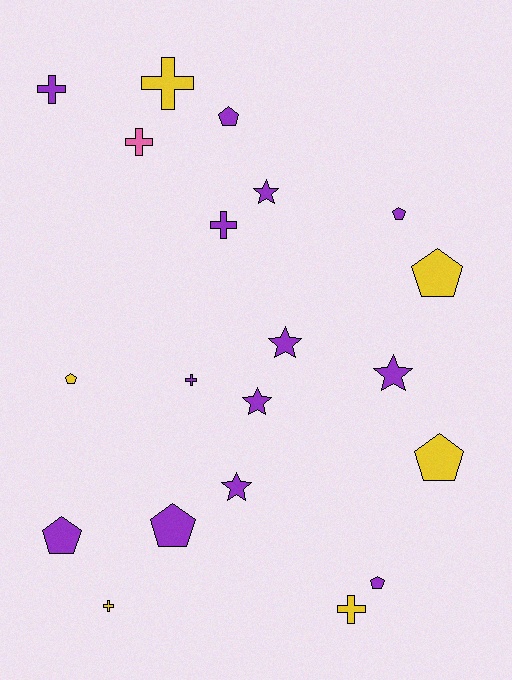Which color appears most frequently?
Purple, with 13 objects.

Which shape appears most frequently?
Pentagon, with 8 objects.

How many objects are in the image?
There are 20 objects.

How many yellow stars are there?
There are no yellow stars.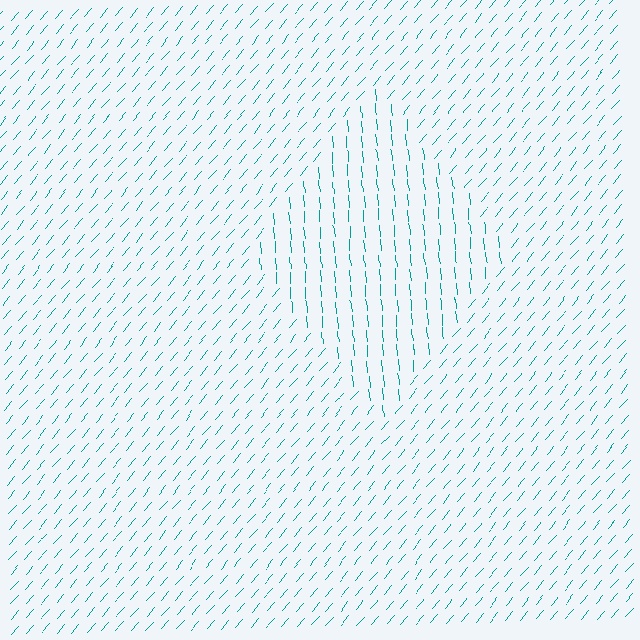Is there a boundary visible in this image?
Yes, there is a texture boundary formed by a change in line orientation.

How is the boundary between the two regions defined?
The boundary is defined purely by a change in line orientation (approximately 45 degrees difference). All lines are the same color and thickness.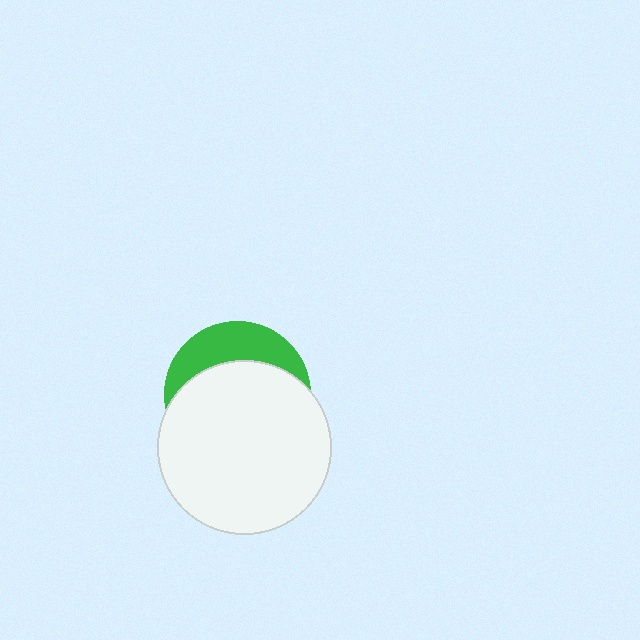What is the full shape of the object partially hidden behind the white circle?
The partially hidden object is a green circle.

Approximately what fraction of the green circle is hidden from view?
Roughly 69% of the green circle is hidden behind the white circle.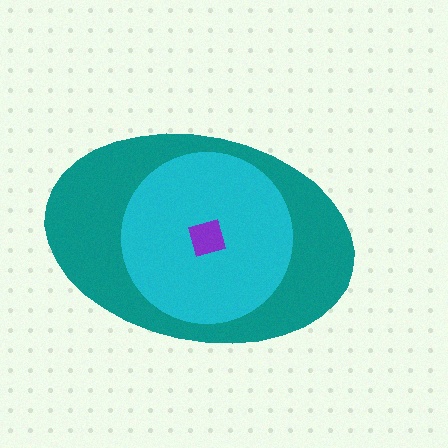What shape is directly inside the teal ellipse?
The cyan circle.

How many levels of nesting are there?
3.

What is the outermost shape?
The teal ellipse.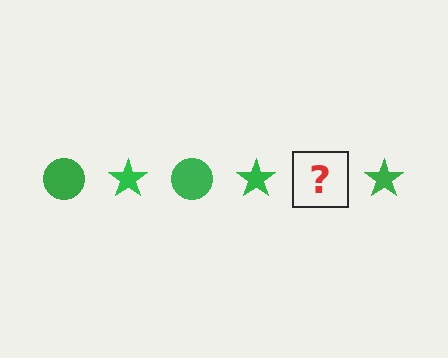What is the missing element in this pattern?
The missing element is a green circle.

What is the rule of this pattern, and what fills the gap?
The rule is that the pattern cycles through circle, star shapes in green. The gap should be filled with a green circle.